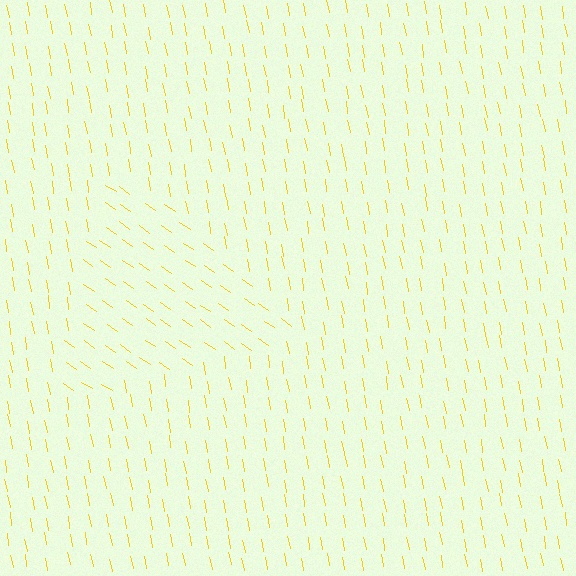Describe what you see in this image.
The image is filled with small yellow line segments. A triangle region in the image has lines oriented differently from the surrounding lines, creating a visible texture boundary.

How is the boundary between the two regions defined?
The boundary is defined purely by a change in line orientation (approximately 45 degrees difference). All lines are the same color and thickness.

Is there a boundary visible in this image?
Yes, there is a texture boundary formed by a change in line orientation.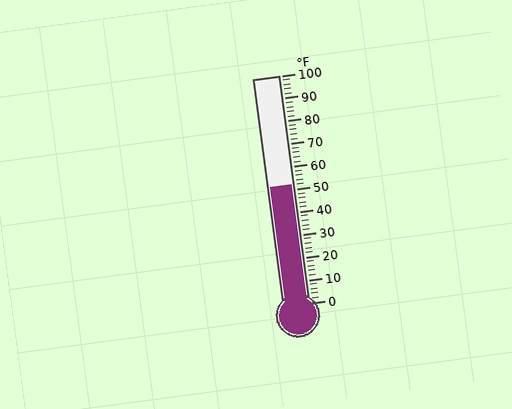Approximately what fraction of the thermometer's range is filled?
The thermometer is filled to approximately 50% of its range.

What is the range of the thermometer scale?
The thermometer scale ranges from 0°F to 100°F.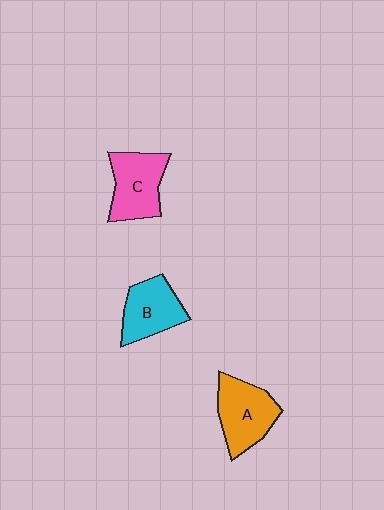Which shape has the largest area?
Shape A (orange).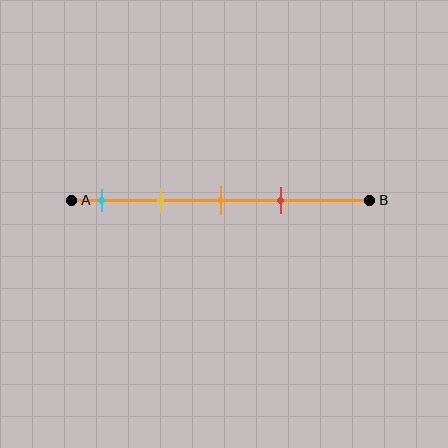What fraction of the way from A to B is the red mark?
The red mark is approximately 70% (0.7) of the way from A to B.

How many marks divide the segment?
There are 4 marks dividing the segment.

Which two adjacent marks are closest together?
The orange and red marks are the closest adjacent pair.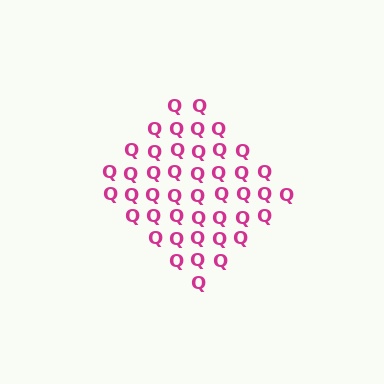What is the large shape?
The large shape is a diamond.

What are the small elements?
The small elements are letter Q's.